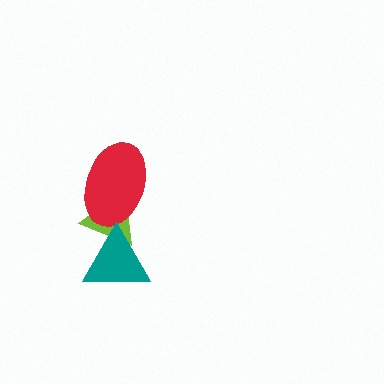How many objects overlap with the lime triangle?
2 objects overlap with the lime triangle.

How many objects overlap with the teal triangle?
1 object overlaps with the teal triangle.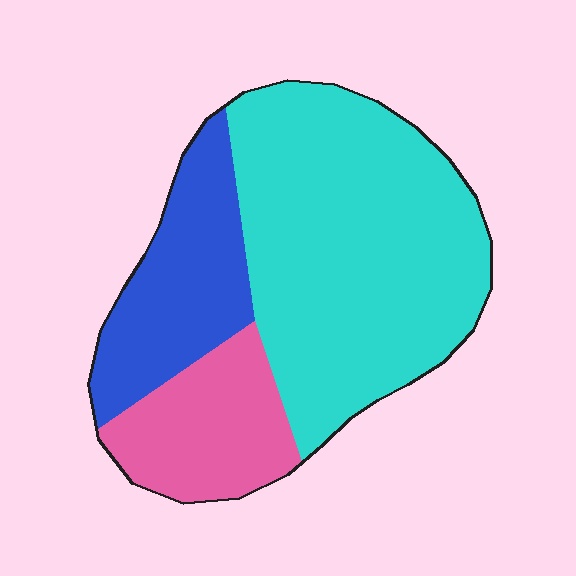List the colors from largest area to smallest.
From largest to smallest: cyan, blue, pink.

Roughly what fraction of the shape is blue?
Blue takes up less than a quarter of the shape.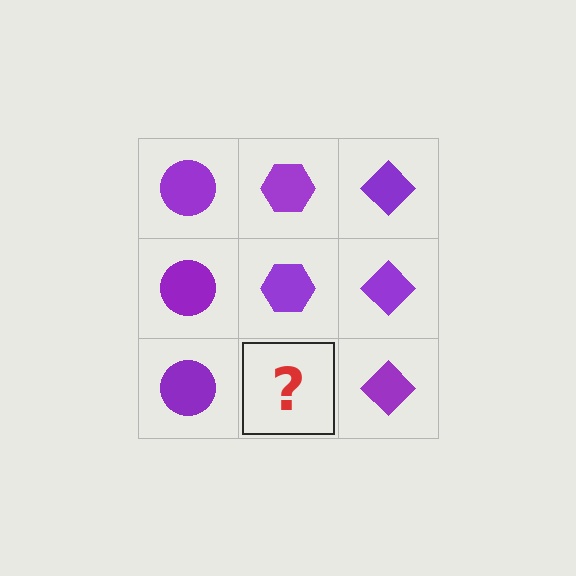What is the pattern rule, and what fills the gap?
The rule is that each column has a consistent shape. The gap should be filled with a purple hexagon.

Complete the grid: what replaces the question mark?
The question mark should be replaced with a purple hexagon.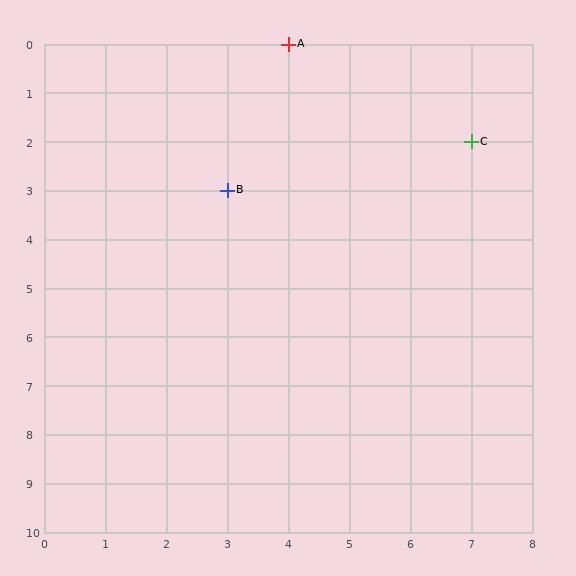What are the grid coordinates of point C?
Point C is at grid coordinates (7, 2).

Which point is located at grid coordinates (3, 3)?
Point B is at (3, 3).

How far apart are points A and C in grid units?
Points A and C are 3 columns and 2 rows apart (about 3.6 grid units diagonally).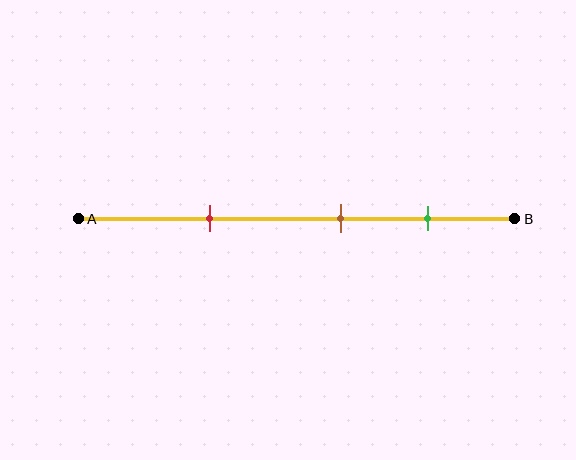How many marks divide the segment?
There are 3 marks dividing the segment.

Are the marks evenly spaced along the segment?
Yes, the marks are approximately evenly spaced.